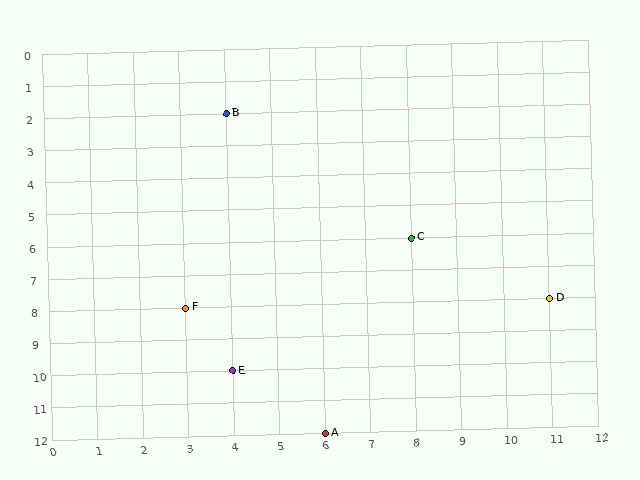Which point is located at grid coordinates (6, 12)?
Point A is at (6, 12).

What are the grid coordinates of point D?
Point D is at grid coordinates (11, 8).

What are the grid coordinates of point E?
Point E is at grid coordinates (4, 10).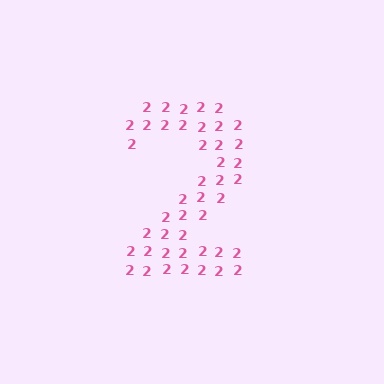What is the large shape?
The large shape is the digit 2.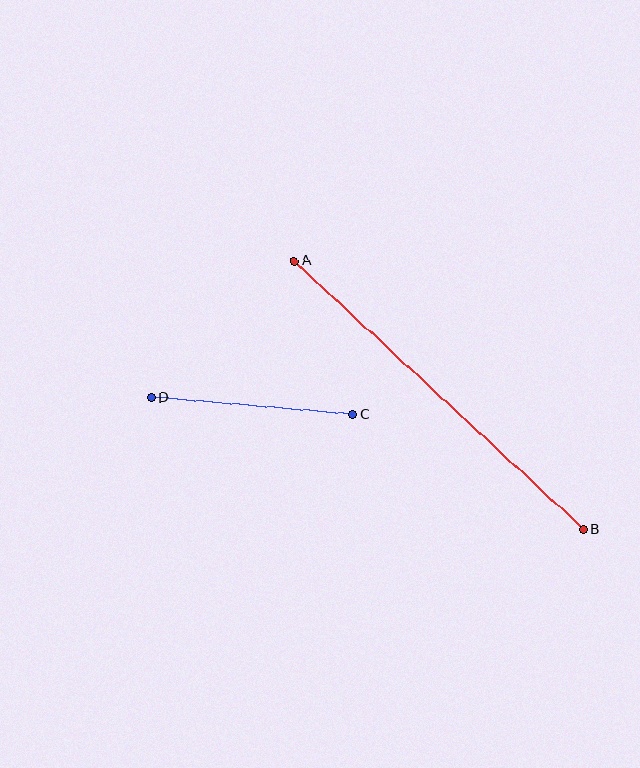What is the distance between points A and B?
The distance is approximately 394 pixels.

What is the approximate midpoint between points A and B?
The midpoint is at approximately (439, 395) pixels.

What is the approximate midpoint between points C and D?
The midpoint is at approximately (252, 406) pixels.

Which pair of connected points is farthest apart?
Points A and B are farthest apart.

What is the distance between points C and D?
The distance is approximately 202 pixels.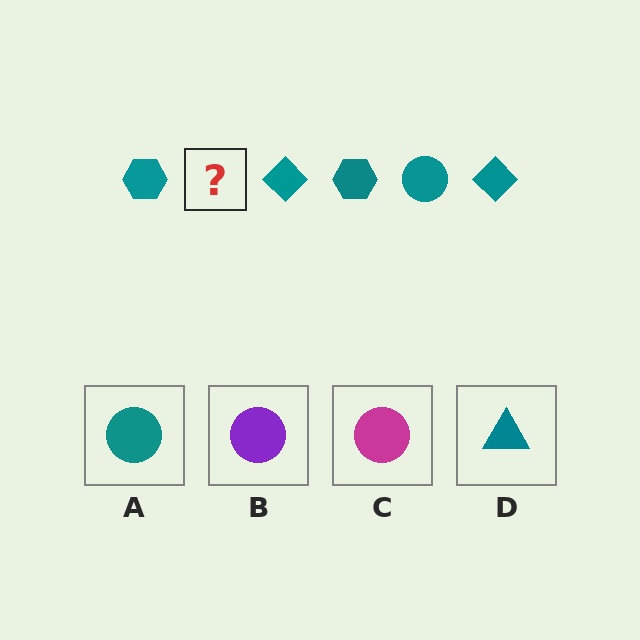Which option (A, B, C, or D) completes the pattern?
A.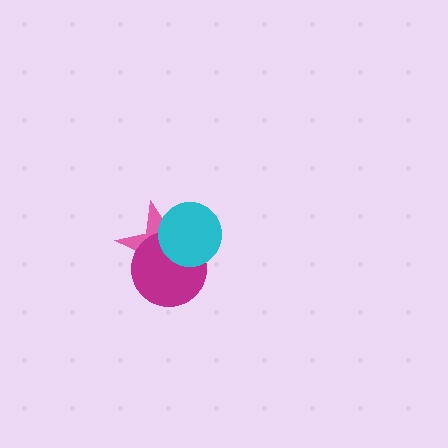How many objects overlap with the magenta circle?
2 objects overlap with the magenta circle.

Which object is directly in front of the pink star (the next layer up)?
The magenta circle is directly in front of the pink star.